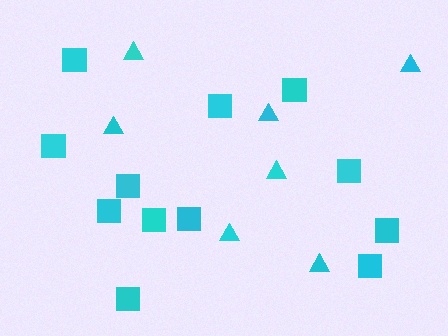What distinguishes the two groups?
There are 2 groups: one group of triangles (7) and one group of squares (12).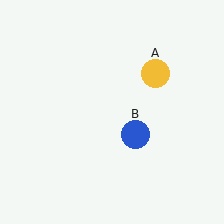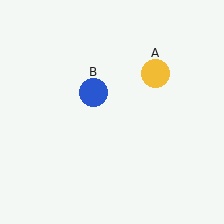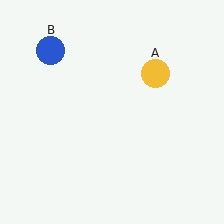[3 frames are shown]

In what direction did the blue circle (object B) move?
The blue circle (object B) moved up and to the left.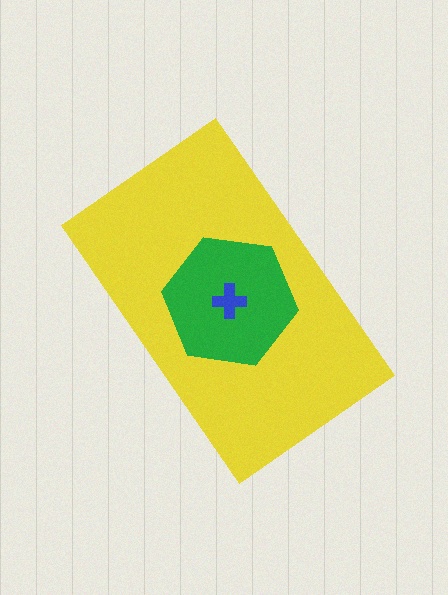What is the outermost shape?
The yellow rectangle.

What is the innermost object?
The blue cross.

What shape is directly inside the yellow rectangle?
The green hexagon.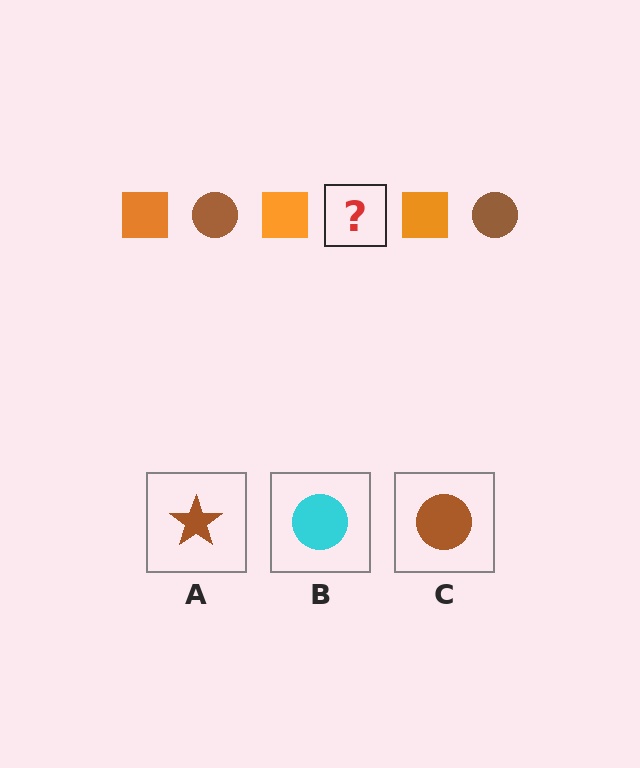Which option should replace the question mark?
Option C.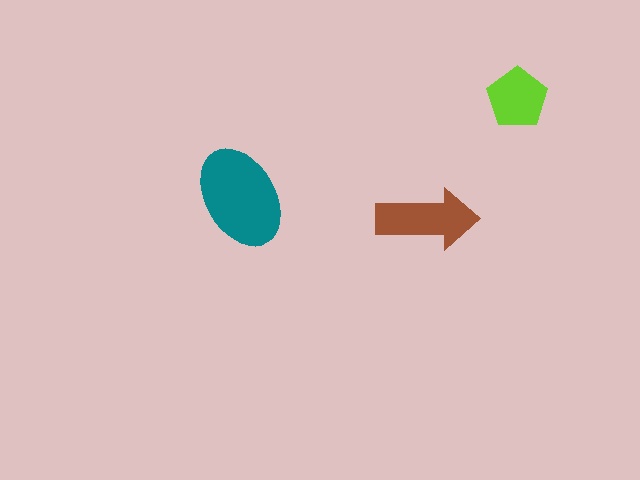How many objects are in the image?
There are 3 objects in the image.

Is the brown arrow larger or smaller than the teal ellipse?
Smaller.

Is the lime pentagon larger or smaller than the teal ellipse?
Smaller.